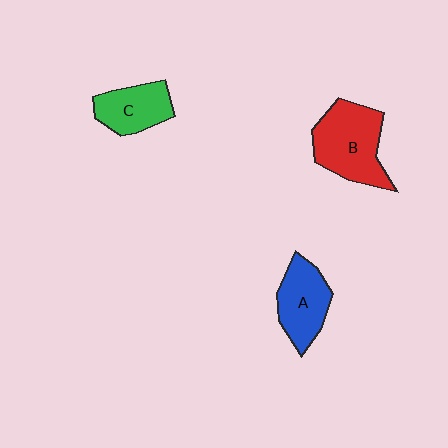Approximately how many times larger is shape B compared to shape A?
Approximately 1.3 times.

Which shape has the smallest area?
Shape C (green).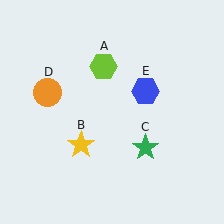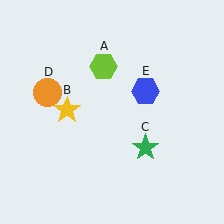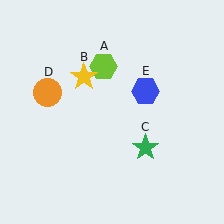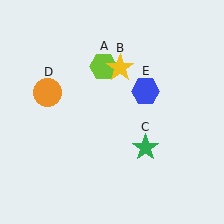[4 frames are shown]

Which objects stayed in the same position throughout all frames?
Lime hexagon (object A) and green star (object C) and orange circle (object D) and blue hexagon (object E) remained stationary.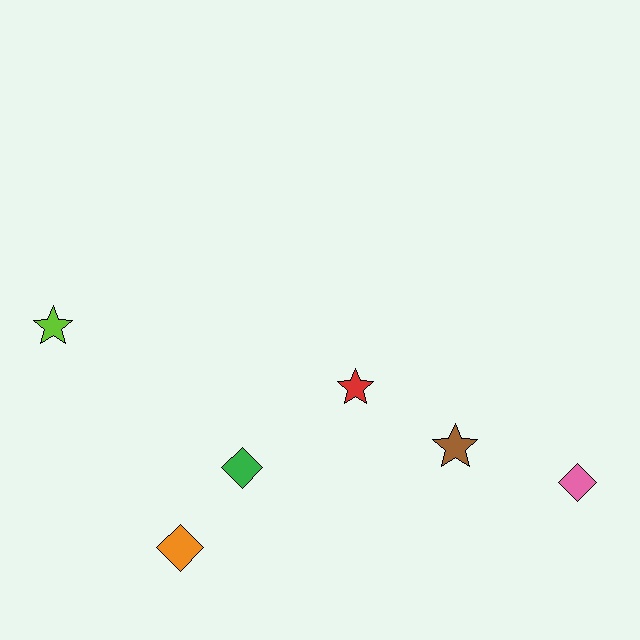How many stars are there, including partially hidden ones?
There are 3 stars.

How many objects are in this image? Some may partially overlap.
There are 6 objects.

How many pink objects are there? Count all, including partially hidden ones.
There is 1 pink object.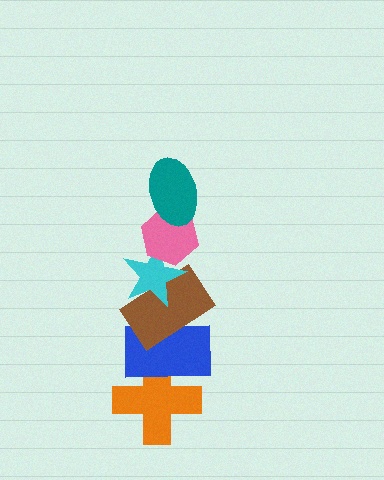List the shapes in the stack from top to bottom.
From top to bottom: the teal ellipse, the pink hexagon, the cyan star, the brown rectangle, the blue rectangle, the orange cross.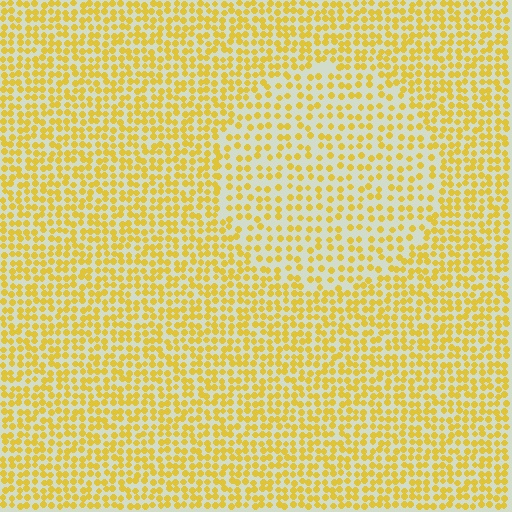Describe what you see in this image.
The image contains small yellow elements arranged at two different densities. A circle-shaped region is visible where the elements are less densely packed than the surrounding area.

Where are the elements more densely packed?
The elements are more densely packed outside the circle boundary.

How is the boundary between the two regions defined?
The boundary is defined by a change in element density (approximately 1.7x ratio). All elements are the same color, size, and shape.